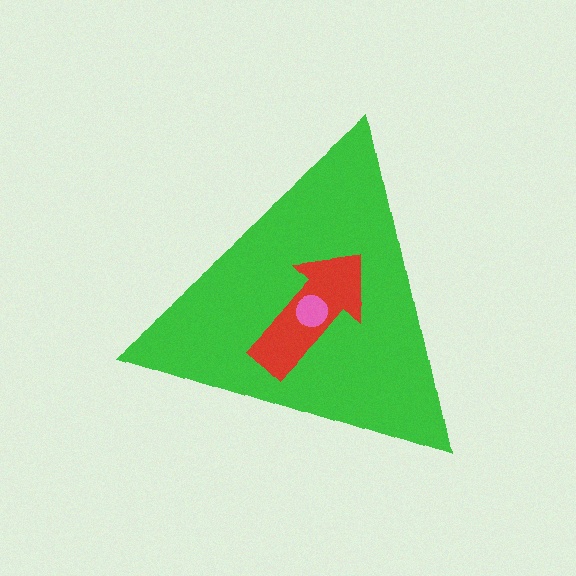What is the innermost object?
The pink circle.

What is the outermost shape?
The green triangle.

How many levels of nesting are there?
3.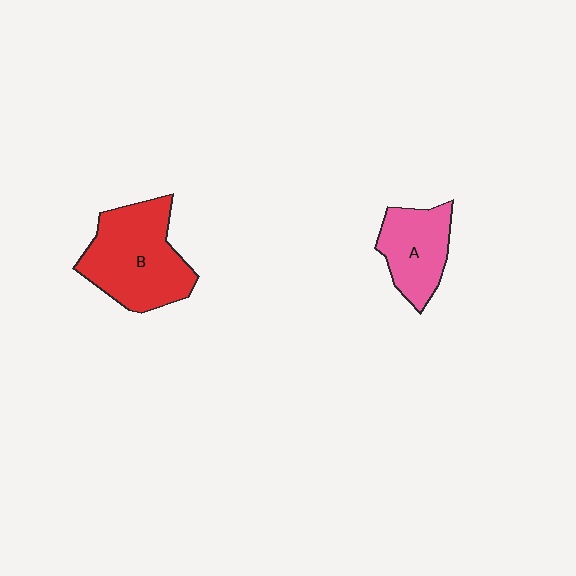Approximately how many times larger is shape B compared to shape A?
Approximately 1.6 times.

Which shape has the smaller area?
Shape A (pink).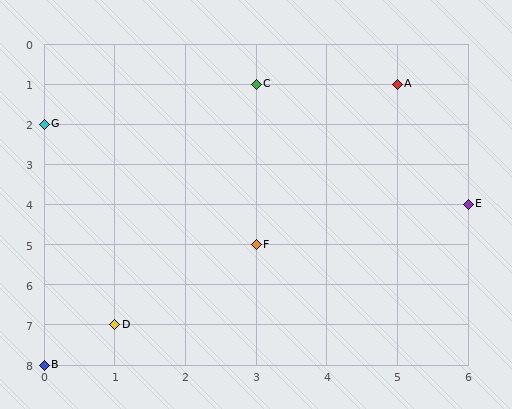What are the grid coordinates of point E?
Point E is at grid coordinates (6, 4).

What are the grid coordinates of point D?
Point D is at grid coordinates (1, 7).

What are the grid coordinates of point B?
Point B is at grid coordinates (0, 8).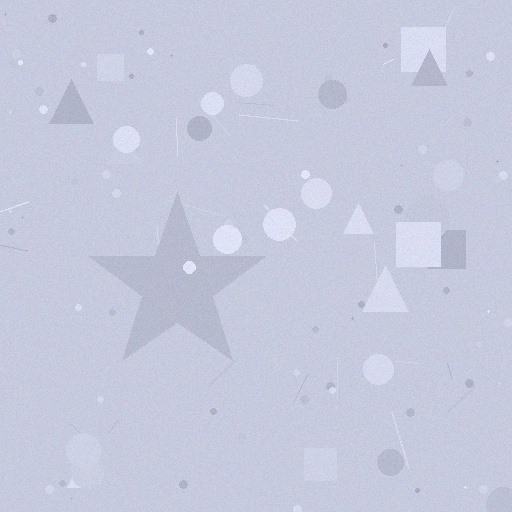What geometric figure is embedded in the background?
A star is embedded in the background.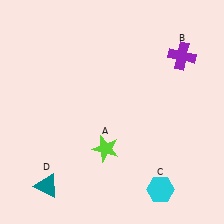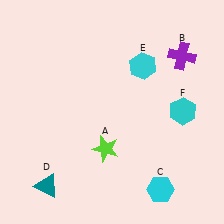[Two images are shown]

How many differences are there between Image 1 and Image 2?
There are 2 differences between the two images.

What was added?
A cyan hexagon (E), a cyan hexagon (F) were added in Image 2.